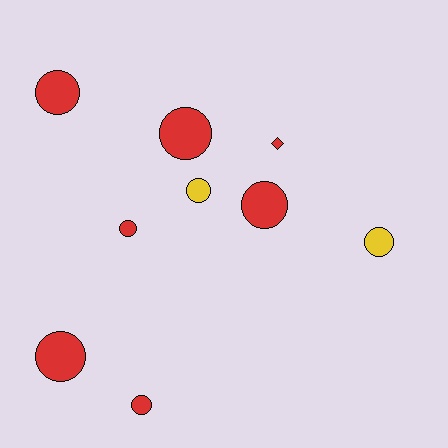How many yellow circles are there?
There are 2 yellow circles.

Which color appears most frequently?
Red, with 7 objects.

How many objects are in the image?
There are 9 objects.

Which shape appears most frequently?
Circle, with 8 objects.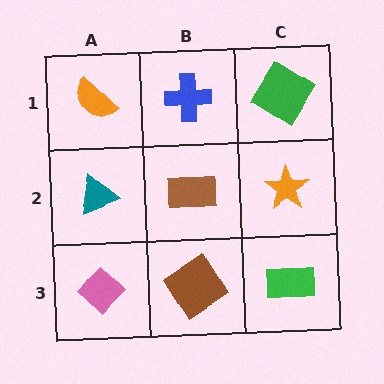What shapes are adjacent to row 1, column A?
A teal triangle (row 2, column A), a blue cross (row 1, column B).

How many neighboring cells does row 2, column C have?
3.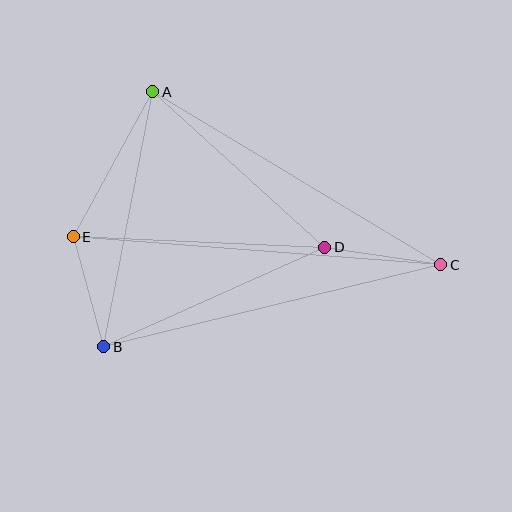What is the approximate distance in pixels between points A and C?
The distance between A and C is approximately 336 pixels.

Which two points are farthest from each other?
Points C and E are farthest from each other.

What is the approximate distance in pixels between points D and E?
The distance between D and E is approximately 252 pixels.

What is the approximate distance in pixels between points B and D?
The distance between B and D is approximately 243 pixels.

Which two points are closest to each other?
Points B and E are closest to each other.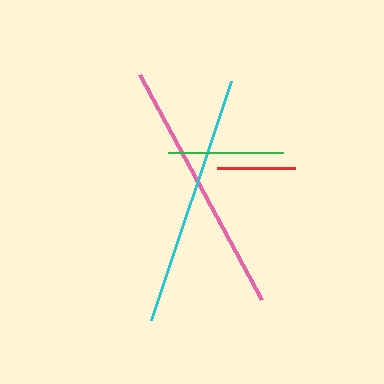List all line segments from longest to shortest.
From longest to shortest: pink, cyan, green, red.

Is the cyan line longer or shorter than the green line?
The cyan line is longer than the green line.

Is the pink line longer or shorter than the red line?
The pink line is longer than the red line.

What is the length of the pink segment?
The pink segment is approximately 255 pixels long.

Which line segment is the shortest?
The red line is the shortest at approximately 78 pixels.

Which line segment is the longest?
The pink line is the longest at approximately 255 pixels.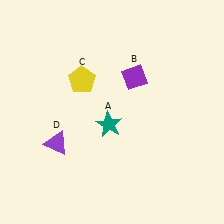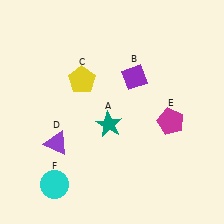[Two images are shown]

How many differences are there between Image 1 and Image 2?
There are 2 differences between the two images.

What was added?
A magenta pentagon (E), a cyan circle (F) were added in Image 2.